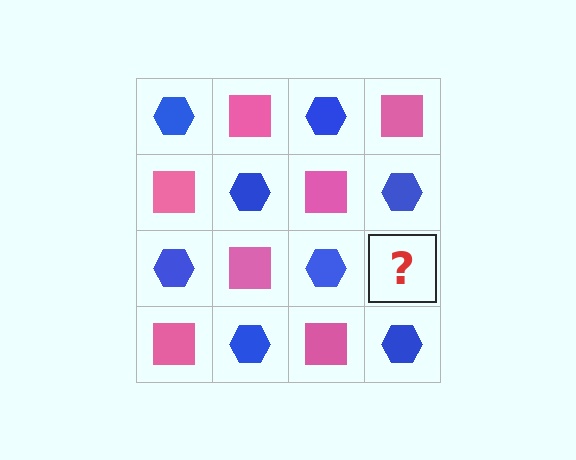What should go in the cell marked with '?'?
The missing cell should contain a pink square.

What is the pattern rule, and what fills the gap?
The rule is that it alternates blue hexagon and pink square in a checkerboard pattern. The gap should be filled with a pink square.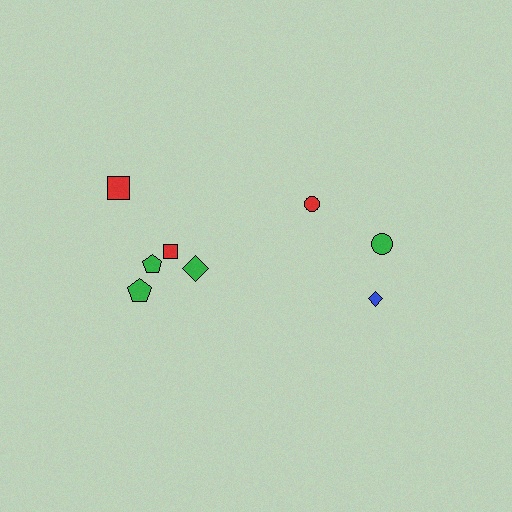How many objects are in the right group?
There are 3 objects.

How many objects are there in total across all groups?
There are 8 objects.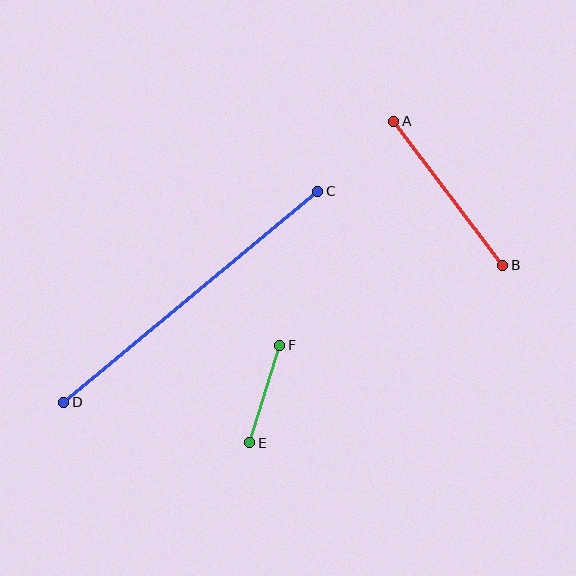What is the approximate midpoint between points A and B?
The midpoint is at approximately (448, 193) pixels.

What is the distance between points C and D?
The distance is approximately 330 pixels.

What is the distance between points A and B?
The distance is approximately 180 pixels.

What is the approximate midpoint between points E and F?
The midpoint is at approximately (265, 394) pixels.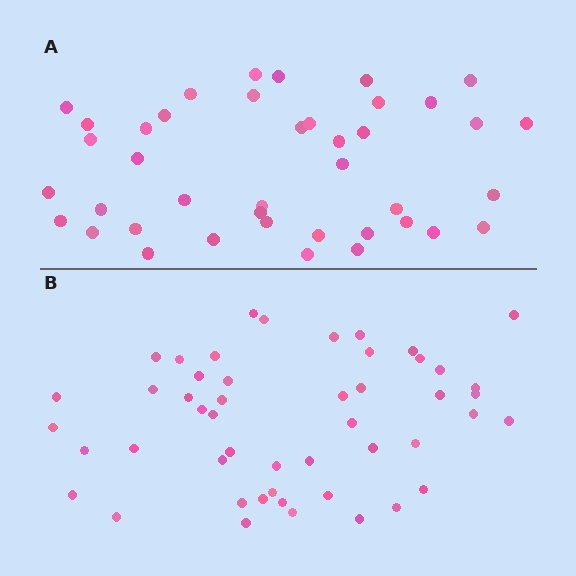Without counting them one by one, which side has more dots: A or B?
Region B (the bottom region) has more dots.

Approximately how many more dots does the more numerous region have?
Region B has roughly 8 or so more dots than region A.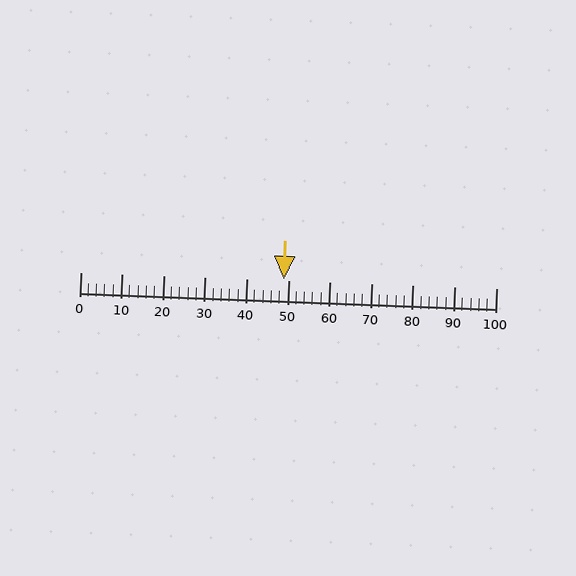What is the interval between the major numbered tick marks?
The major tick marks are spaced 10 units apart.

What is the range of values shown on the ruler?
The ruler shows values from 0 to 100.